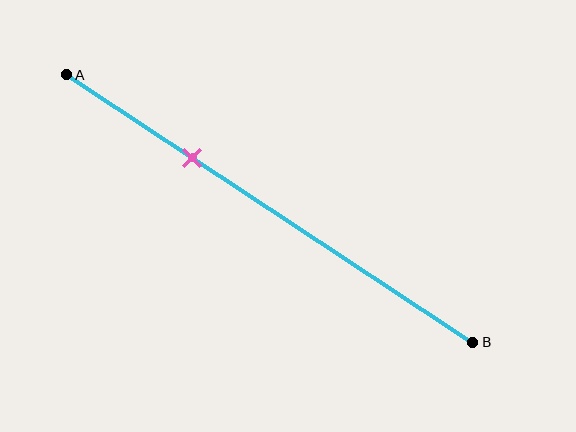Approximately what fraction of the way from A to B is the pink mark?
The pink mark is approximately 30% of the way from A to B.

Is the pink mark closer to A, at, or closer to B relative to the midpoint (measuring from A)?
The pink mark is closer to point A than the midpoint of segment AB.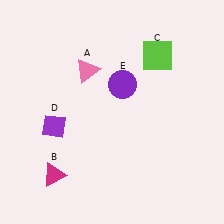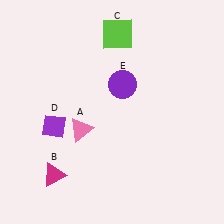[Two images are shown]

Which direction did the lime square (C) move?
The lime square (C) moved left.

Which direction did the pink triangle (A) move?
The pink triangle (A) moved down.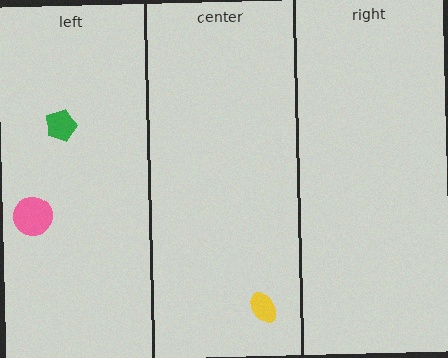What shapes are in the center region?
The yellow ellipse.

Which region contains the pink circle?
The left region.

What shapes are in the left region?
The pink circle, the green pentagon.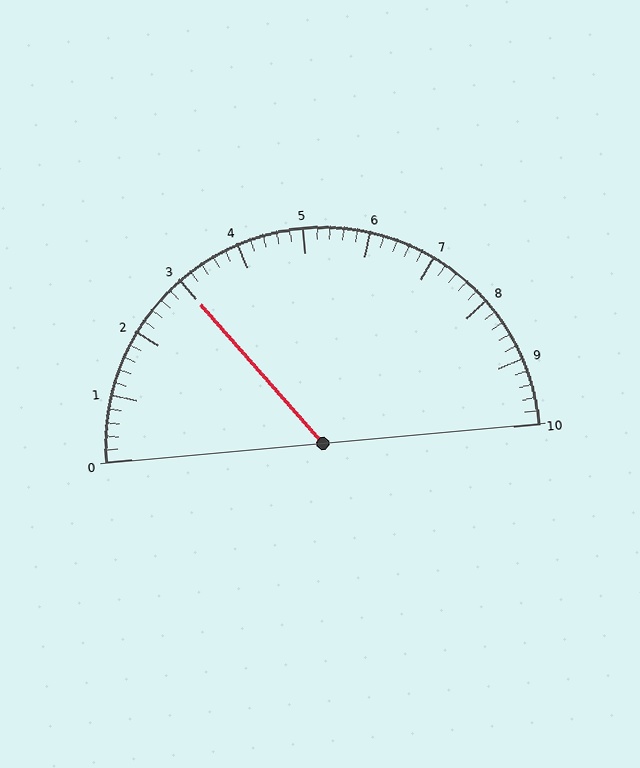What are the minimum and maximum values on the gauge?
The gauge ranges from 0 to 10.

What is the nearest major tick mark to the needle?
The nearest major tick mark is 3.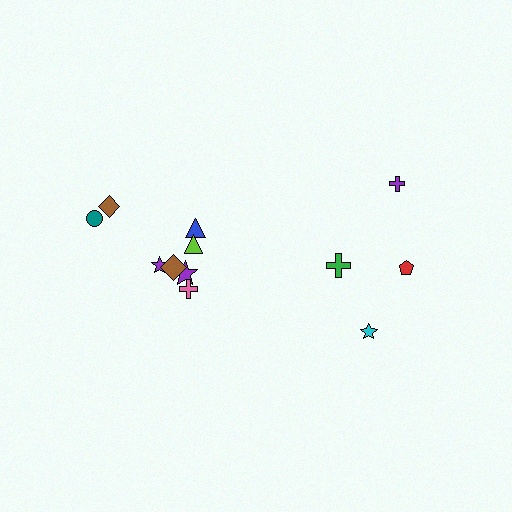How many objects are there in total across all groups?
There are 12 objects.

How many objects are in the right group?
There are 4 objects.